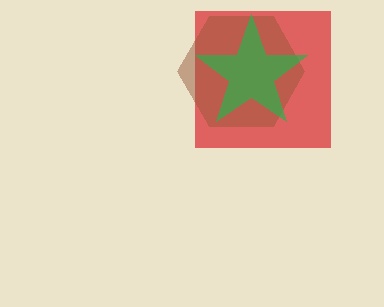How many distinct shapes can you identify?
There are 3 distinct shapes: a red square, a brown hexagon, a green star.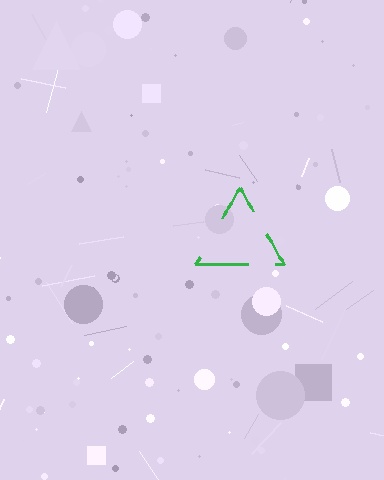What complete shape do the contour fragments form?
The contour fragments form a triangle.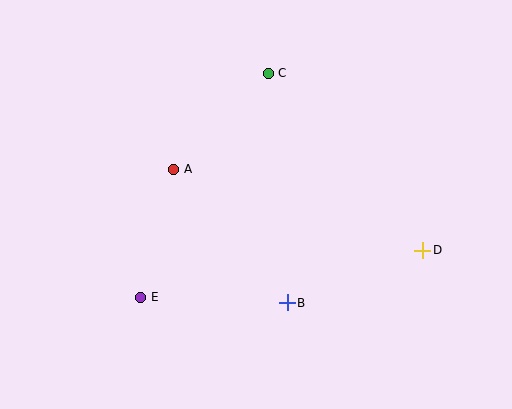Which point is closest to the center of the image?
Point A at (174, 169) is closest to the center.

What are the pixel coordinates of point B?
Point B is at (287, 303).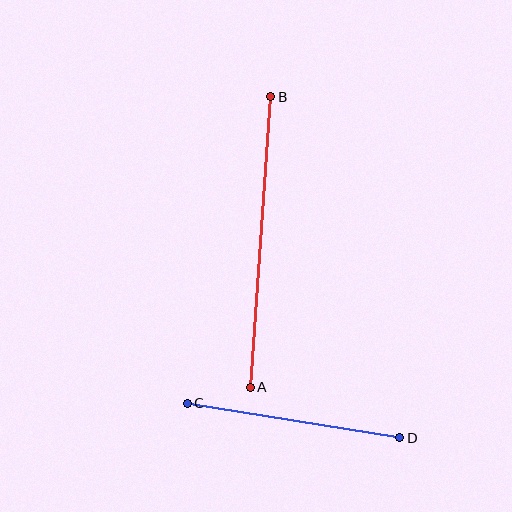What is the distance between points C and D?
The distance is approximately 215 pixels.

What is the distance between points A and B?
The distance is approximately 291 pixels.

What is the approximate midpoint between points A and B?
The midpoint is at approximately (261, 242) pixels.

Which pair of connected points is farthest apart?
Points A and B are farthest apart.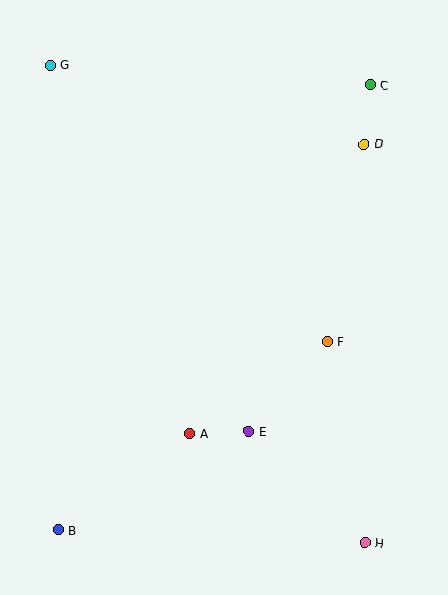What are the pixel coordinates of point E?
Point E is at (249, 431).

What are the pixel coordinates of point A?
Point A is at (190, 433).